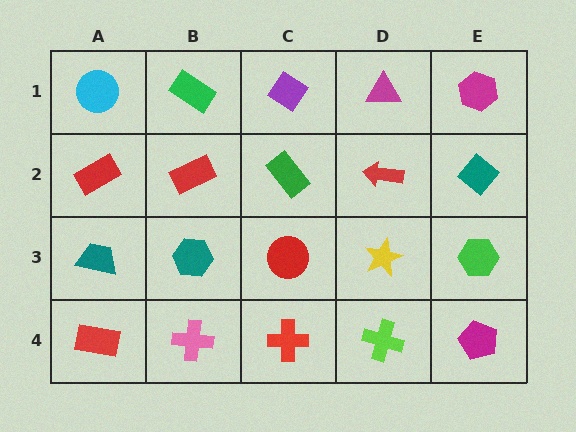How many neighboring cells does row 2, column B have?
4.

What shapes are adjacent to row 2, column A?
A cyan circle (row 1, column A), a teal trapezoid (row 3, column A), a red rectangle (row 2, column B).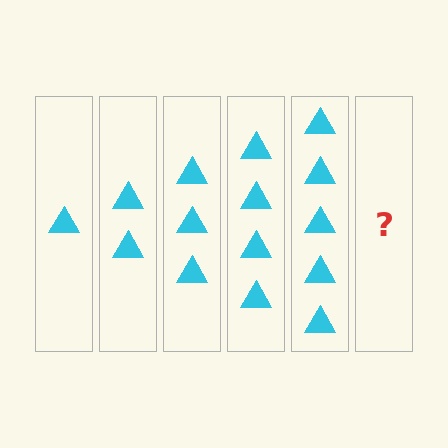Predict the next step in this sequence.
The next step is 6 triangles.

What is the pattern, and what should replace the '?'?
The pattern is that each step adds one more triangle. The '?' should be 6 triangles.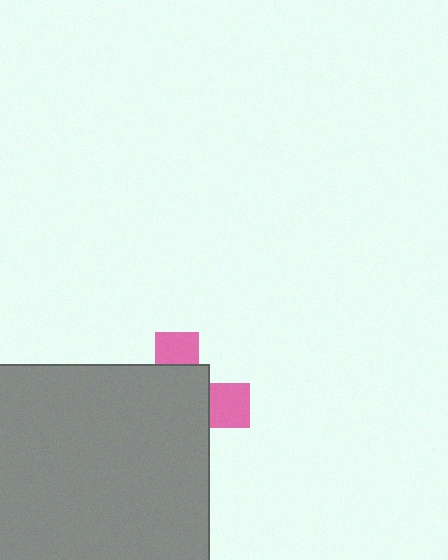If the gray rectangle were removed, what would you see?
You would see the complete pink cross.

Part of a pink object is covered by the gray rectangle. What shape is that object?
It is a cross.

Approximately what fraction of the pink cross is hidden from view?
Roughly 71% of the pink cross is hidden behind the gray rectangle.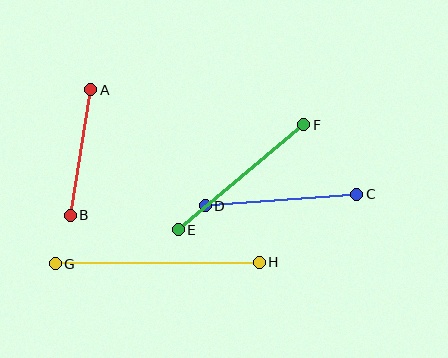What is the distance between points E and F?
The distance is approximately 164 pixels.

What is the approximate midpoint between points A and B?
The midpoint is at approximately (80, 153) pixels.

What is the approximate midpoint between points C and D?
The midpoint is at approximately (281, 200) pixels.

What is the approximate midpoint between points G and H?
The midpoint is at approximately (157, 263) pixels.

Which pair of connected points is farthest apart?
Points G and H are farthest apart.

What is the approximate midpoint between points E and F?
The midpoint is at approximately (241, 177) pixels.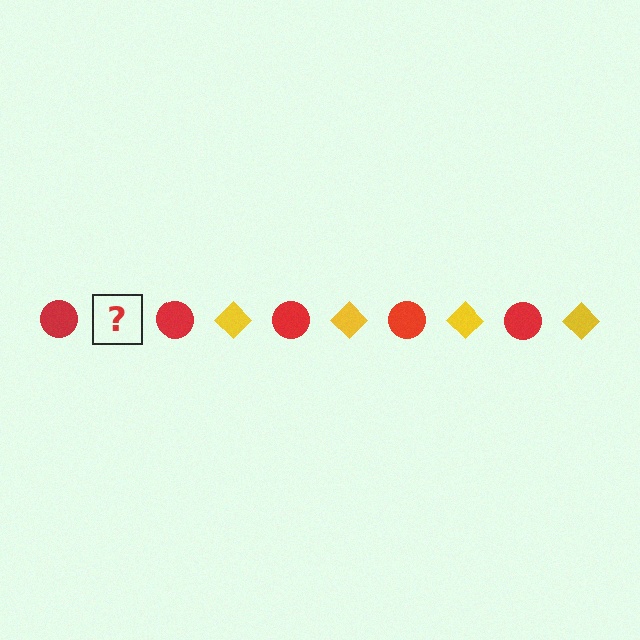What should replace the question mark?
The question mark should be replaced with a yellow diamond.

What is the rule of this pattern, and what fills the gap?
The rule is that the pattern alternates between red circle and yellow diamond. The gap should be filled with a yellow diamond.